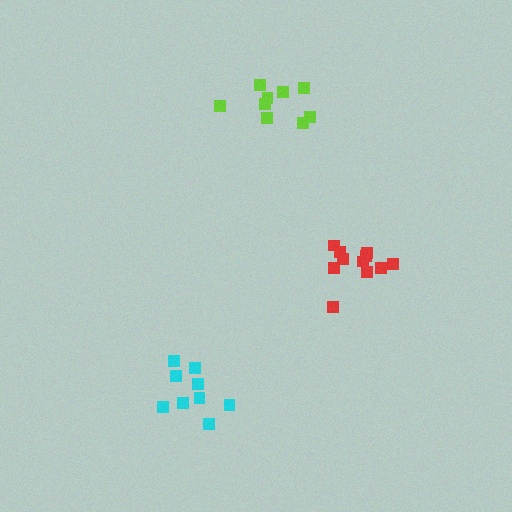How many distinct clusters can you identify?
There are 3 distinct clusters.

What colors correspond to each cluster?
The clusters are colored: cyan, red, lime.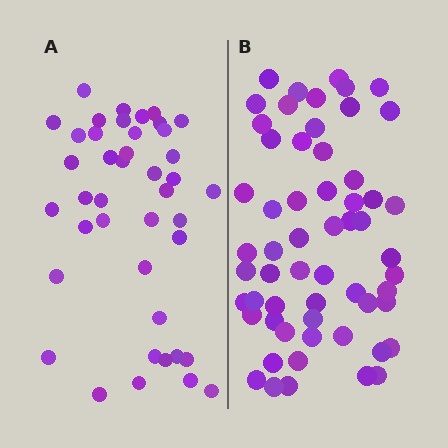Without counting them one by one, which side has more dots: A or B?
Region B (the right region) has more dots.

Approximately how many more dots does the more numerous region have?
Region B has approximately 15 more dots than region A.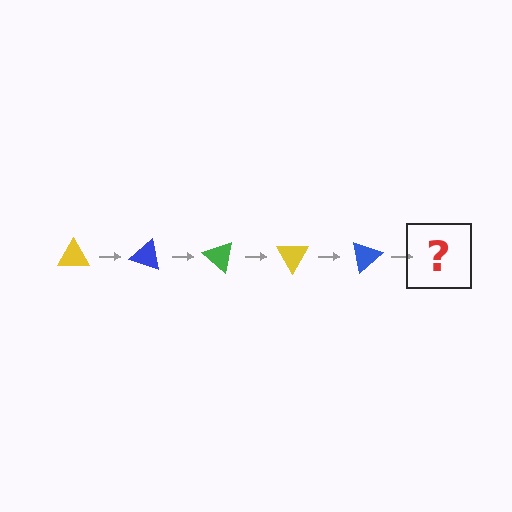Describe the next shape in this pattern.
It should be a green triangle, rotated 100 degrees from the start.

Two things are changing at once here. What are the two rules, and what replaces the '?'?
The two rules are that it rotates 20 degrees each step and the color cycles through yellow, blue, and green. The '?' should be a green triangle, rotated 100 degrees from the start.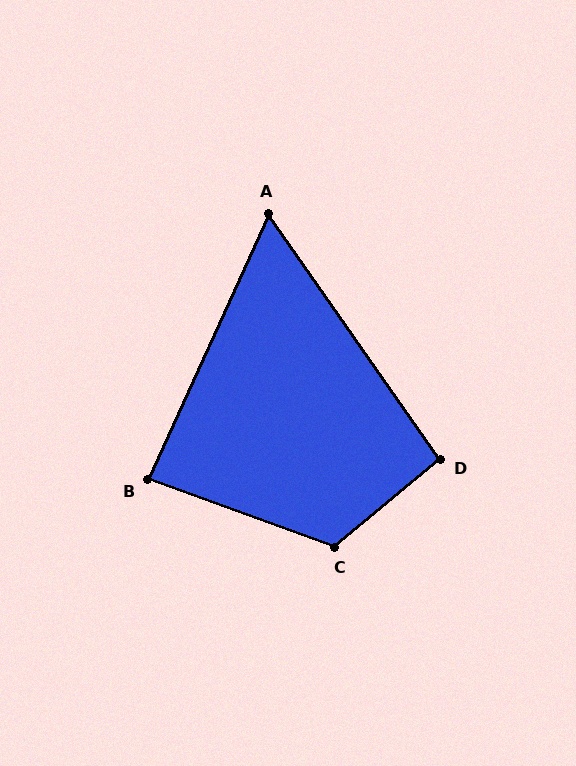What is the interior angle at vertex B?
Approximately 85 degrees (approximately right).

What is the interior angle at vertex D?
Approximately 95 degrees (approximately right).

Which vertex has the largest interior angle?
C, at approximately 121 degrees.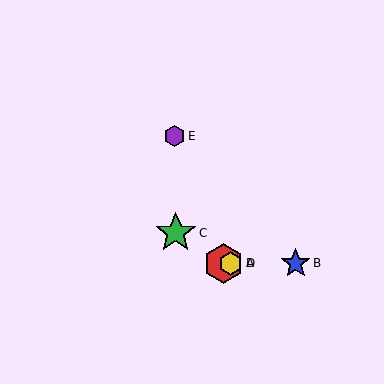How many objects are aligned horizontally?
3 objects (A, B, D) are aligned horizontally.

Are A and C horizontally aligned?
No, A is at y≈264 and C is at y≈233.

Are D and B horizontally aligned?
Yes, both are at y≈264.